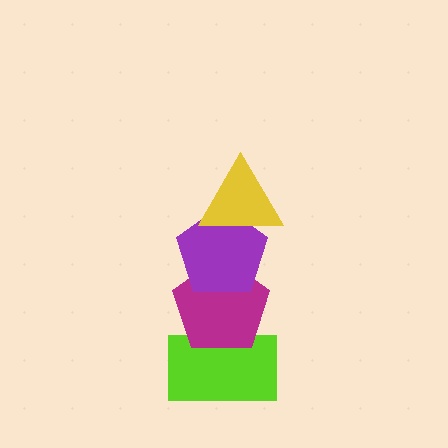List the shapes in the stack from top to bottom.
From top to bottom: the yellow triangle, the purple pentagon, the magenta pentagon, the lime rectangle.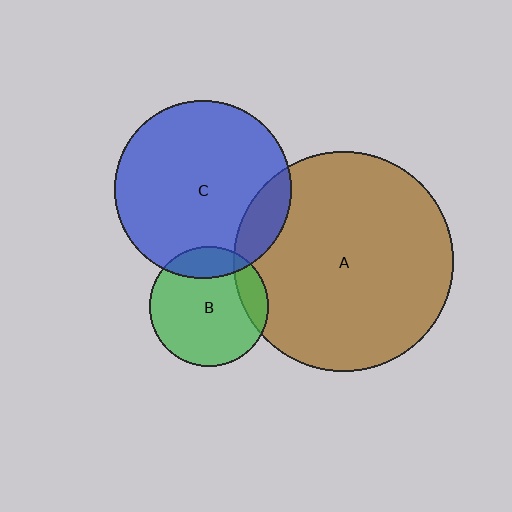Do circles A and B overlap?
Yes.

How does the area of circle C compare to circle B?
Approximately 2.2 times.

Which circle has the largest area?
Circle A (brown).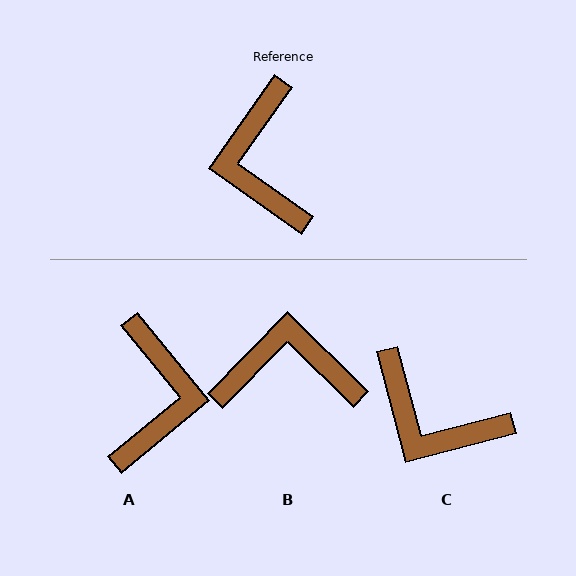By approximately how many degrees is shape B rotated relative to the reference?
Approximately 99 degrees clockwise.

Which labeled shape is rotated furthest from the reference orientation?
A, about 165 degrees away.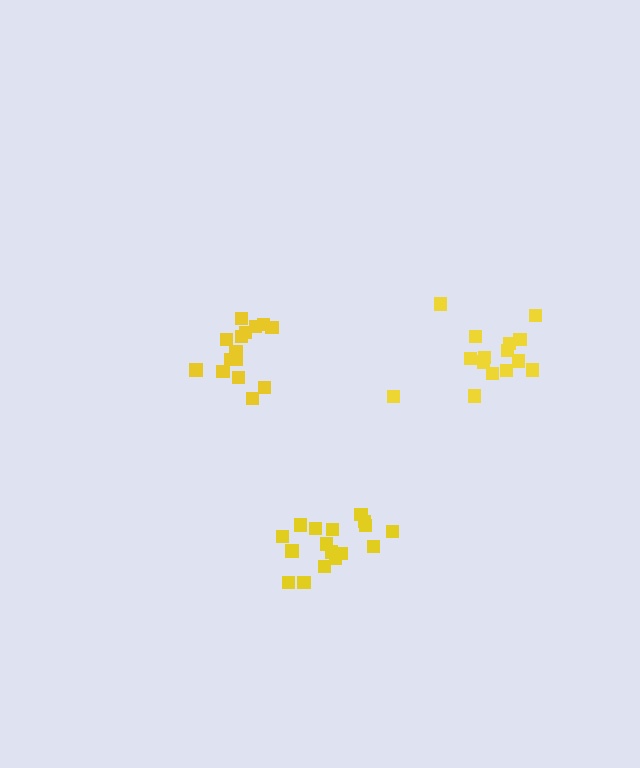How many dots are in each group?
Group 1: 17 dots, Group 2: 15 dots, Group 3: 15 dots (47 total).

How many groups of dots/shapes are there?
There are 3 groups.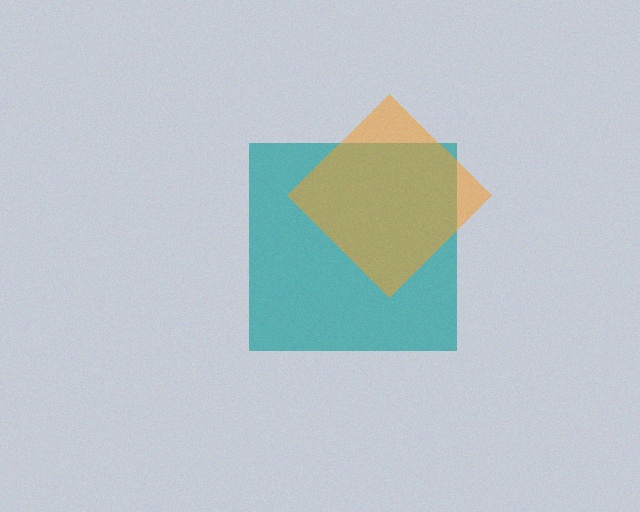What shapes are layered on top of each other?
The layered shapes are: a teal square, an orange diamond.